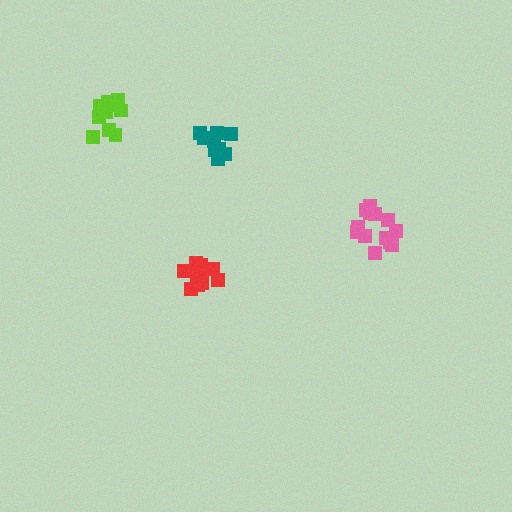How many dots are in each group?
Group 1: 10 dots, Group 2: 13 dots, Group 3: 10 dots, Group 4: 11 dots (44 total).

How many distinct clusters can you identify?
There are 4 distinct clusters.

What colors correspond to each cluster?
The clusters are colored: teal, pink, red, lime.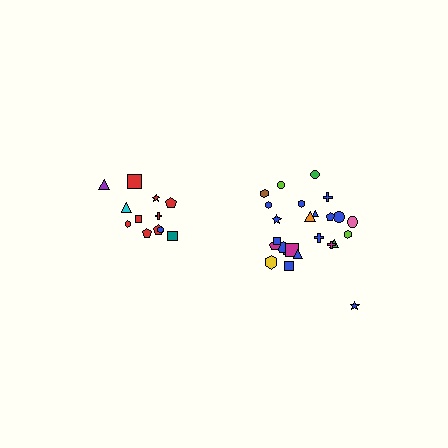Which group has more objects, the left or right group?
The right group.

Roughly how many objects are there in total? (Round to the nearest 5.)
Roughly 35 objects in total.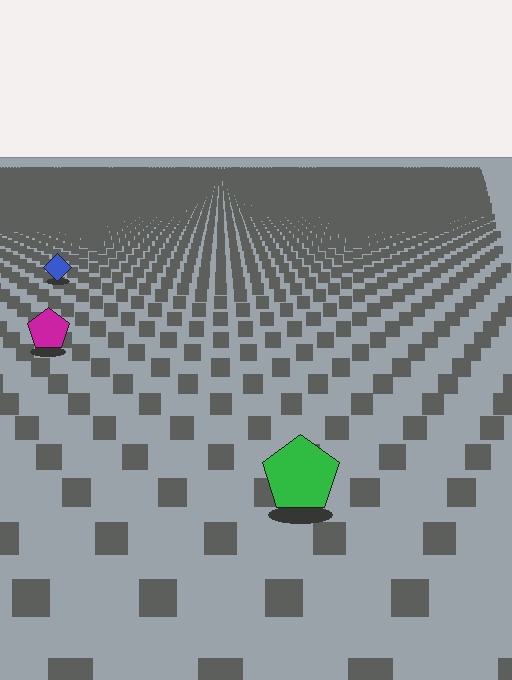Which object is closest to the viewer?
The green pentagon is closest. The texture marks near it are larger and more spread out.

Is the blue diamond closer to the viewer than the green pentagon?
No. The green pentagon is closer — you can tell from the texture gradient: the ground texture is coarser near it.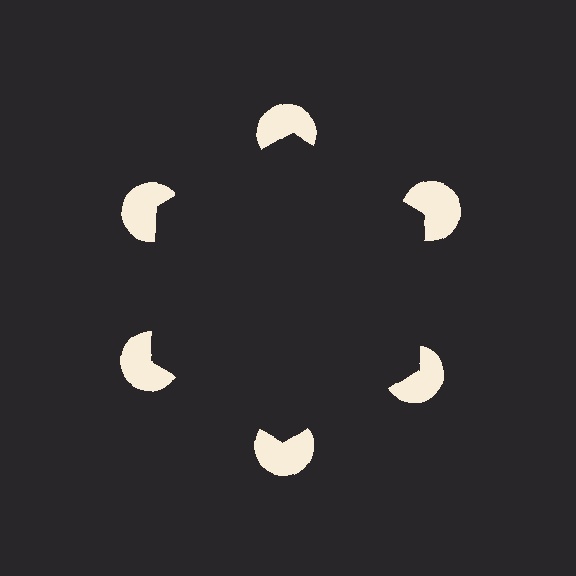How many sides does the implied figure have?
6 sides.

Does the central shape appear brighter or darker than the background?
It typically appears slightly darker than the background, even though no actual brightness change is drawn.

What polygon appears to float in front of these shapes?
An illusory hexagon — its edges are inferred from the aligned wedge cuts in the pac-man discs, not physically drawn.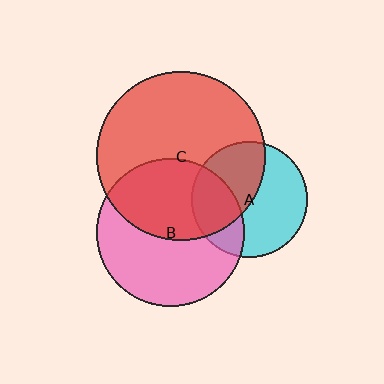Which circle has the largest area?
Circle C (red).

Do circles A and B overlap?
Yes.